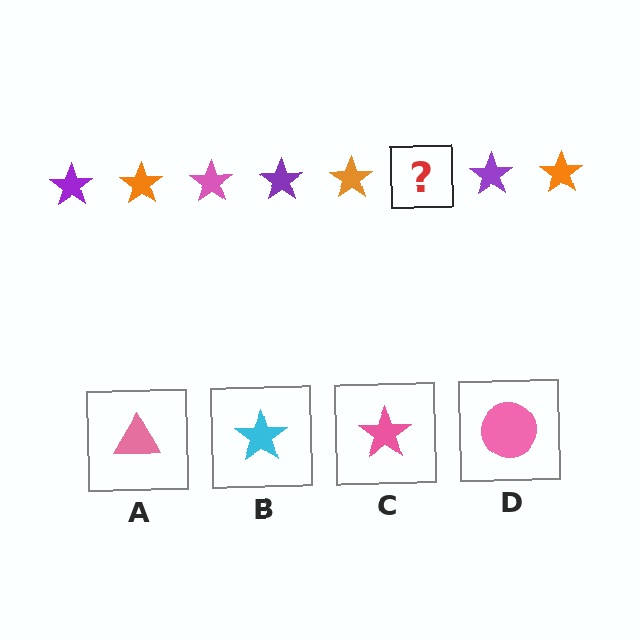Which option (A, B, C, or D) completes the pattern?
C.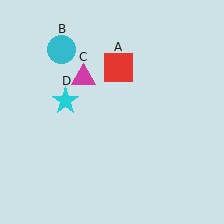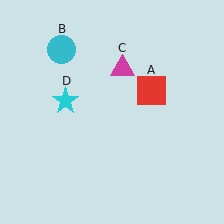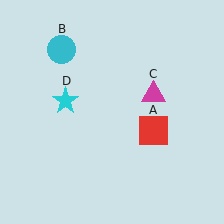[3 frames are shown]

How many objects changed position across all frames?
2 objects changed position: red square (object A), magenta triangle (object C).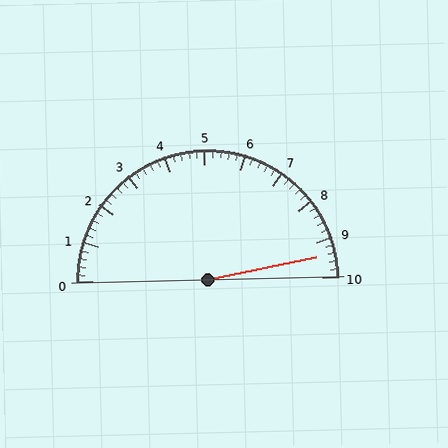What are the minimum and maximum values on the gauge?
The gauge ranges from 0 to 10.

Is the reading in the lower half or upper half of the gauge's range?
The reading is in the upper half of the range (0 to 10).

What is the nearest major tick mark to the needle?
The nearest major tick mark is 9.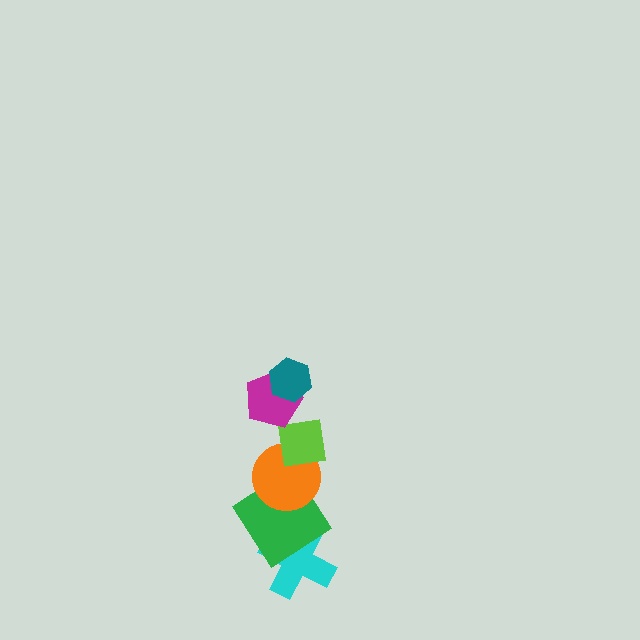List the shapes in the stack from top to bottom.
From top to bottom: the teal hexagon, the magenta pentagon, the lime square, the orange circle, the green diamond, the cyan cross.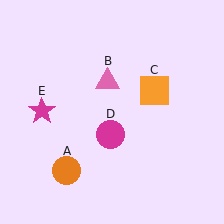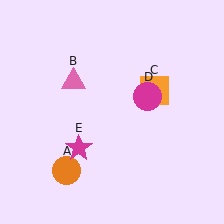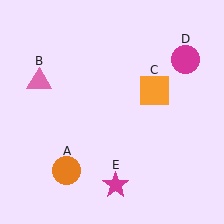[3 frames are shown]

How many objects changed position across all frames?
3 objects changed position: pink triangle (object B), magenta circle (object D), magenta star (object E).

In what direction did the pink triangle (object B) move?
The pink triangle (object B) moved left.